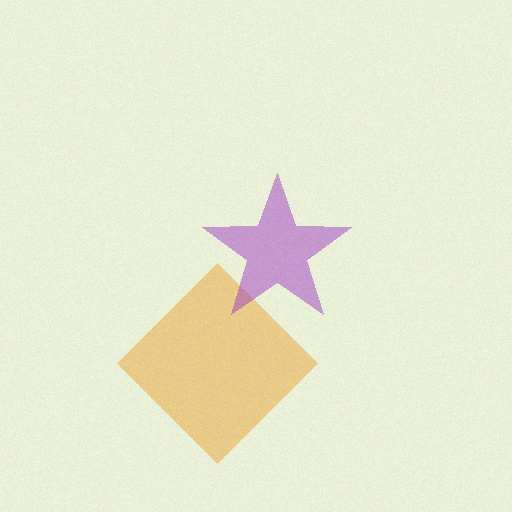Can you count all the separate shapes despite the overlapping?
Yes, there are 2 separate shapes.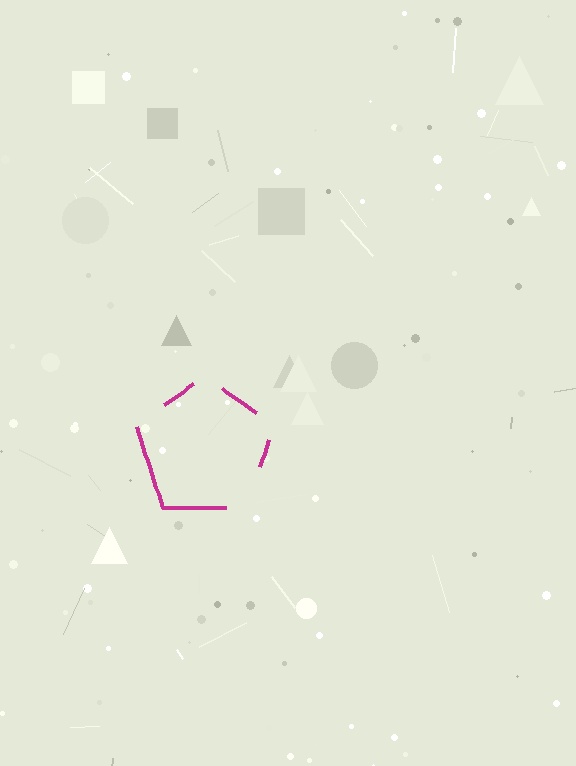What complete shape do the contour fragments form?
The contour fragments form a pentagon.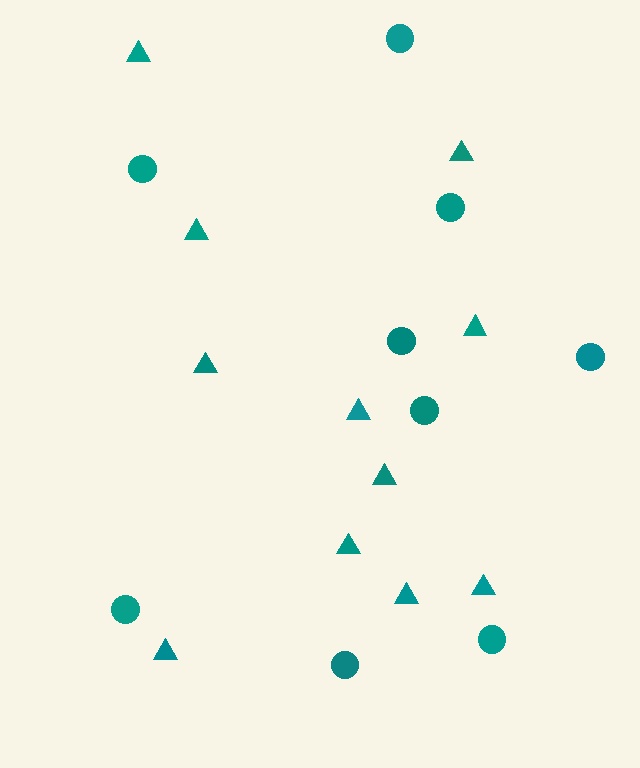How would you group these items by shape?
There are 2 groups: one group of circles (9) and one group of triangles (11).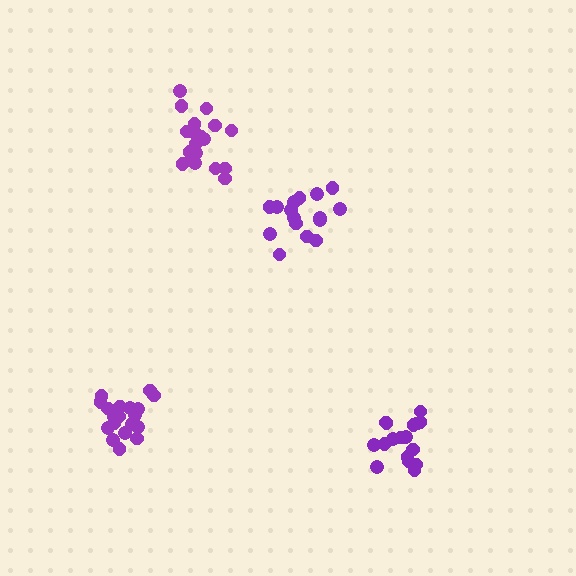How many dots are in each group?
Group 1: 20 dots, Group 2: 20 dots, Group 3: 17 dots, Group 4: 16 dots (73 total).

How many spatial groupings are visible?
There are 4 spatial groupings.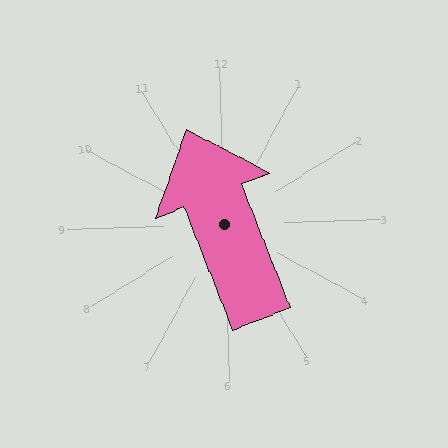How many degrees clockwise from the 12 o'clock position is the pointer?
Approximately 340 degrees.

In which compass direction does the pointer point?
North.